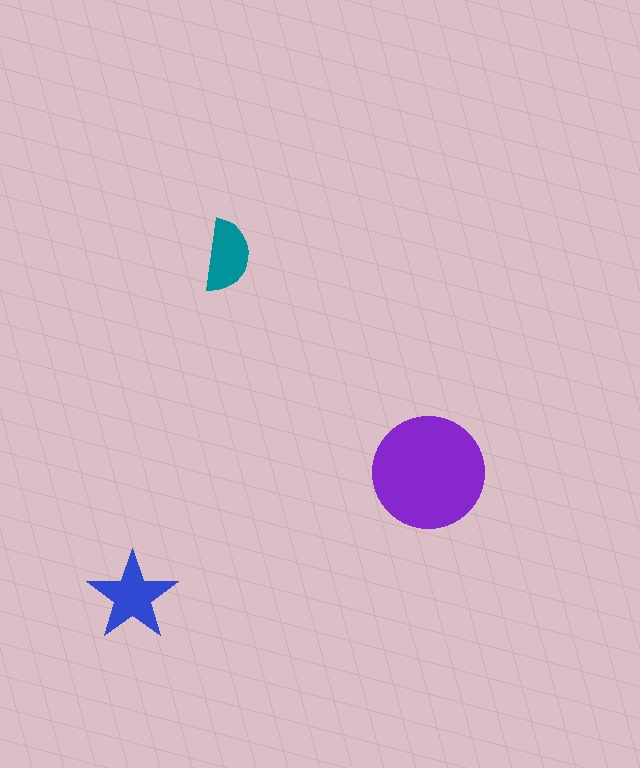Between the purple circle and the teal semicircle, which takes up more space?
The purple circle.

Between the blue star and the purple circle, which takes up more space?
The purple circle.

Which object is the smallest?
The teal semicircle.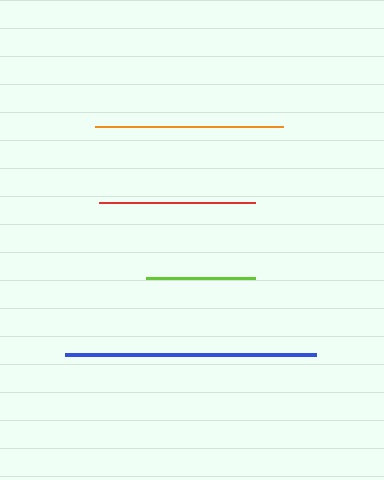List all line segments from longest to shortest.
From longest to shortest: blue, orange, red, lime.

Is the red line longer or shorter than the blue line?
The blue line is longer than the red line.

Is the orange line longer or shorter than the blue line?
The blue line is longer than the orange line.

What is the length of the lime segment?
The lime segment is approximately 110 pixels long.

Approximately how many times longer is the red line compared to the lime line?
The red line is approximately 1.4 times the length of the lime line.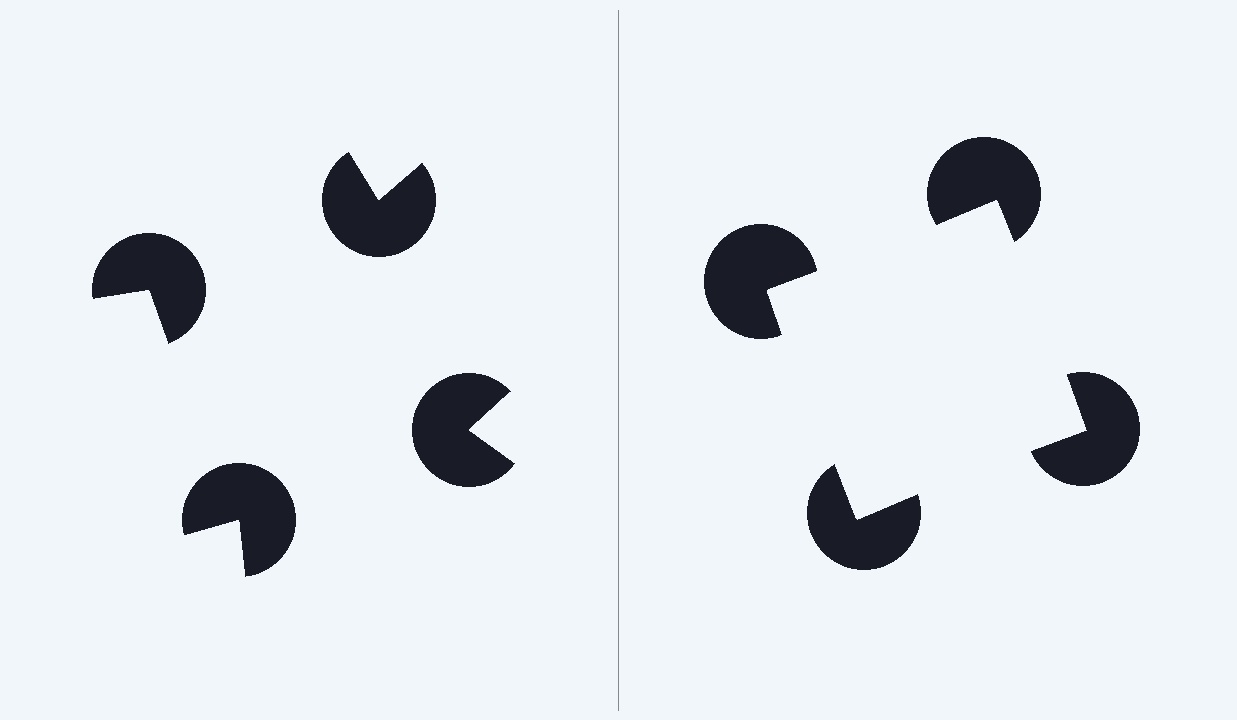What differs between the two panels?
The pac-man discs are positioned identically on both sides; only the wedge orientations differ. On the right they align to a square; on the left they are misaligned.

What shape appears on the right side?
An illusory square.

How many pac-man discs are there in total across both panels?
8 — 4 on each side.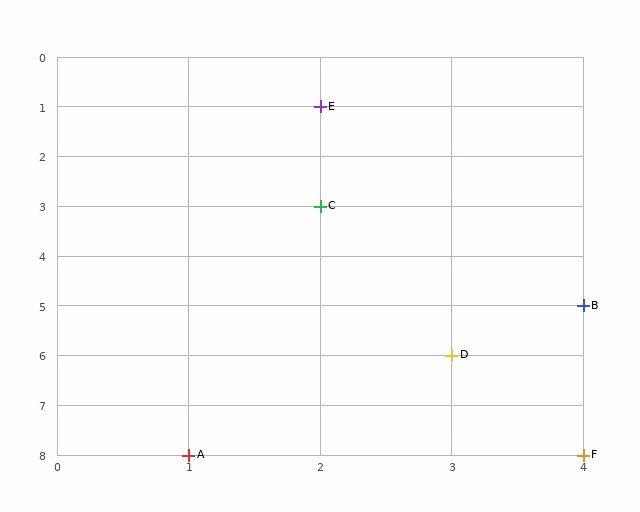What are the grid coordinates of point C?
Point C is at grid coordinates (2, 3).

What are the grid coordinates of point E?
Point E is at grid coordinates (2, 1).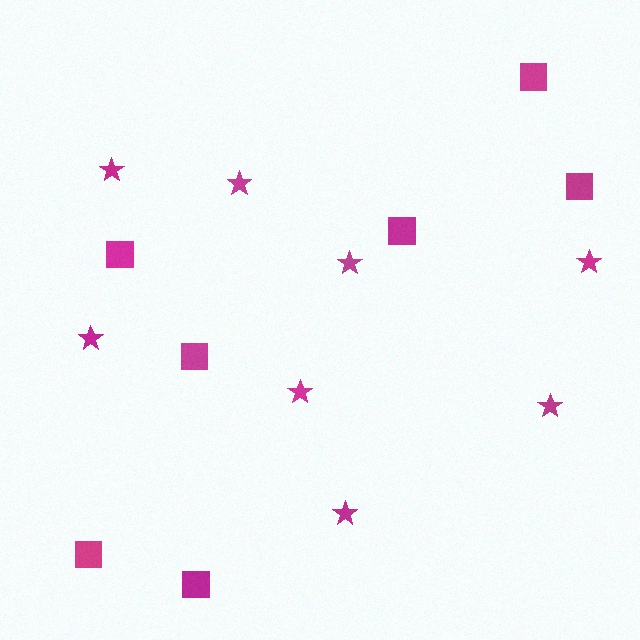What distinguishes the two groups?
There are 2 groups: one group of squares (7) and one group of stars (8).